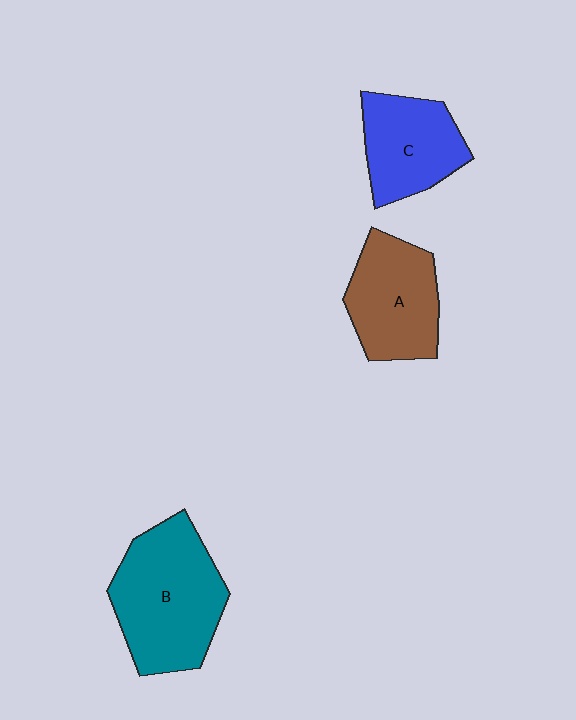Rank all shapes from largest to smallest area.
From largest to smallest: B (teal), A (brown), C (blue).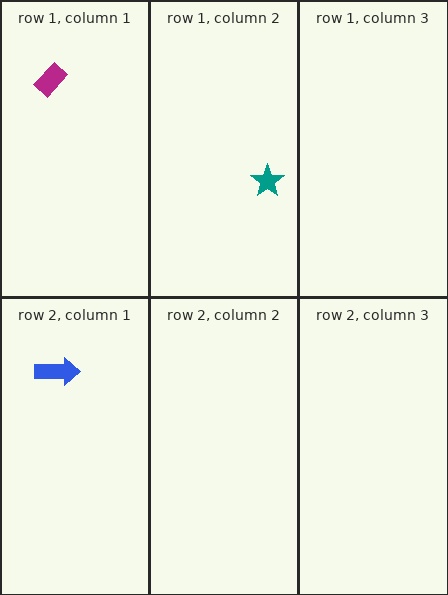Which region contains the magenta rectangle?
The row 1, column 1 region.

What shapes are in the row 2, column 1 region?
The blue arrow.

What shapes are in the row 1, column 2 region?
The teal star.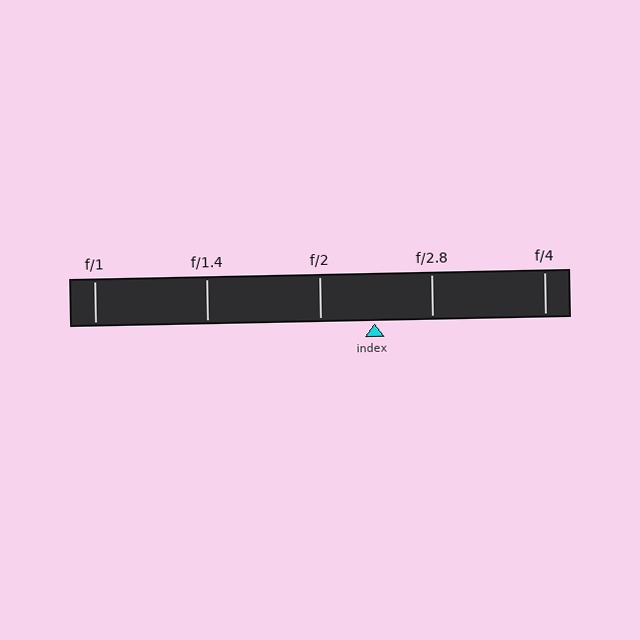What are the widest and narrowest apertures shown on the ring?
The widest aperture shown is f/1 and the narrowest is f/4.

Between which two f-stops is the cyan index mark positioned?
The index mark is between f/2 and f/2.8.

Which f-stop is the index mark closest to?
The index mark is closest to f/2.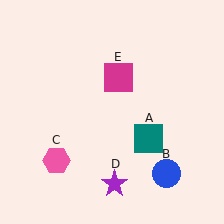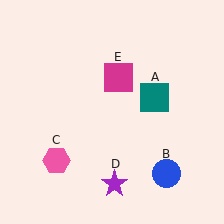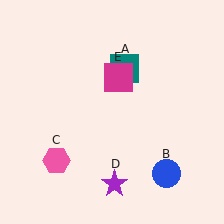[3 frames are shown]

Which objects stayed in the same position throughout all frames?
Blue circle (object B) and pink hexagon (object C) and purple star (object D) and magenta square (object E) remained stationary.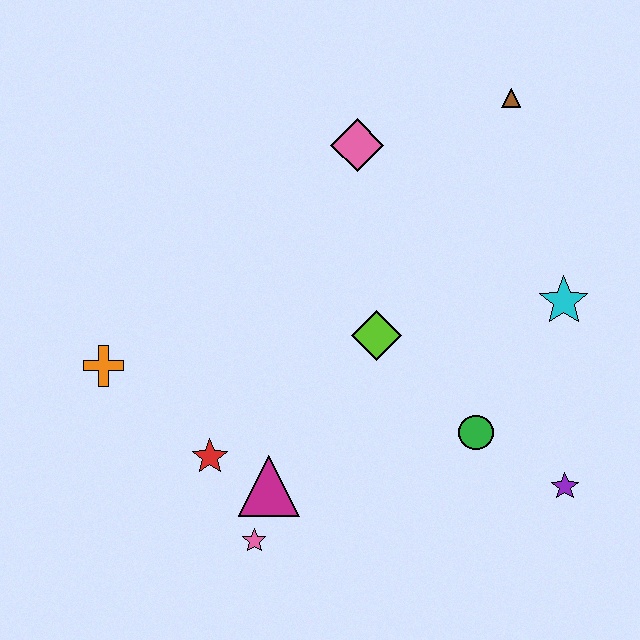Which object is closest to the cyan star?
The green circle is closest to the cyan star.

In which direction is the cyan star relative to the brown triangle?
The cyan star is below the brown triangle.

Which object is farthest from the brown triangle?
The pink star is farthest from the brown triangle.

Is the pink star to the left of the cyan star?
Yes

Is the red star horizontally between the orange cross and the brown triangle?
Yes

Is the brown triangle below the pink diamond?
No